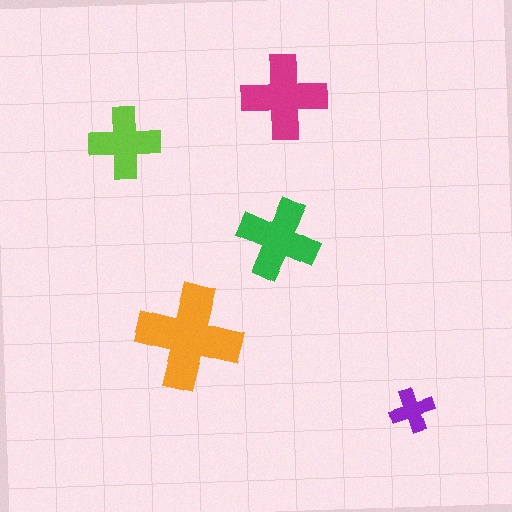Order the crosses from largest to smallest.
the orange one, the magenta one, the green one, the lime one, the purple one.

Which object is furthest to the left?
The lime cross is leftmost.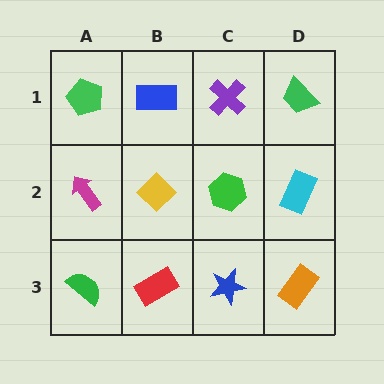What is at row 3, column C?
A blue star.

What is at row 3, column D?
An orange rectangle.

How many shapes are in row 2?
4 shapes.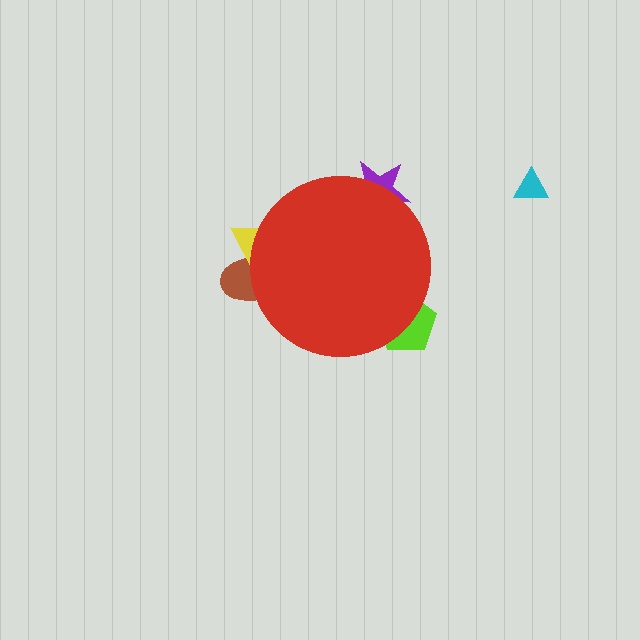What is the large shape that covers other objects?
A red circle.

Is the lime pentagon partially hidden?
Yes, the lime pentagon is partially hidden behind the red circle.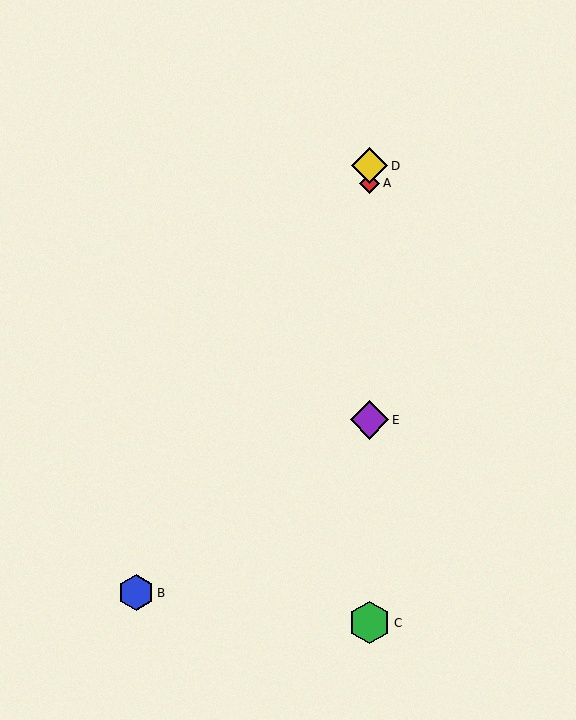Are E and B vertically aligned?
No, E is at x≈370 and B is at x≈136.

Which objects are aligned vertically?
Objects A, C, D, E are aligned vertically.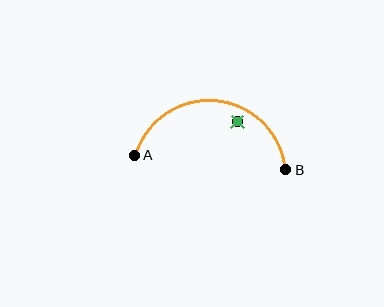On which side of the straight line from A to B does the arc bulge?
The arc bulges above the straight line connecting A and B.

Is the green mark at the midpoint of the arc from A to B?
No — the green mark does not lie on the arc at all. It sits slightly inside the curve.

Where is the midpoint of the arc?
The arc midpoint is the point on the curve farthest from the straight line joining A and B. It sits above that line.